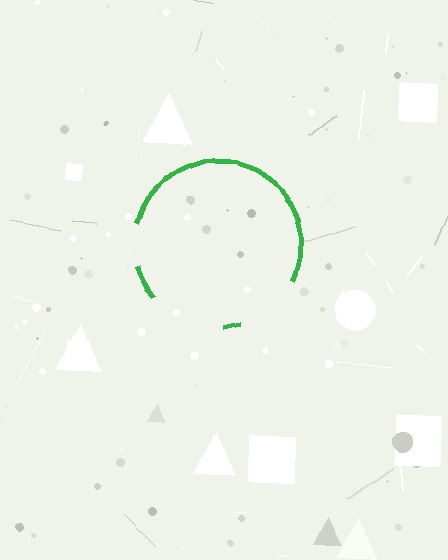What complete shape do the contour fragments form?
The contour fragments form a circle.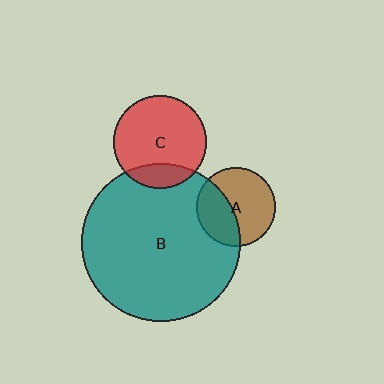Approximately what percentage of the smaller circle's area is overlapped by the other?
Approximately 15%.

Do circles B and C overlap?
Yes.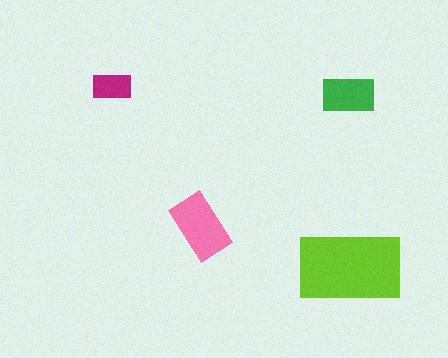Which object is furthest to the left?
The magenta rectangle is leftmost.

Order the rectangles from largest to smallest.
the lime one, the pink one, the green one, the magenta one.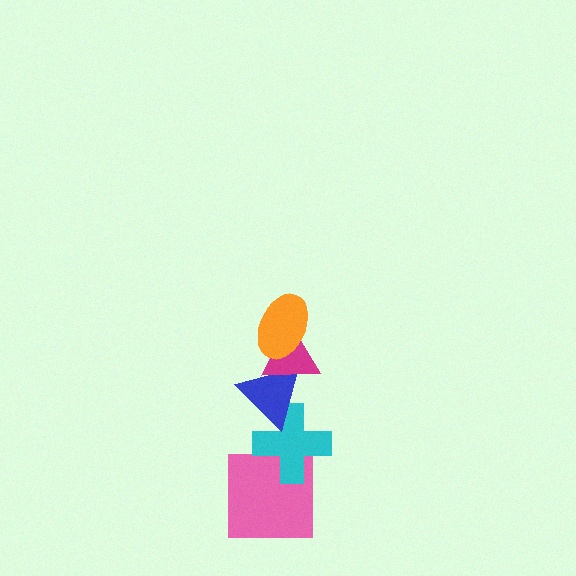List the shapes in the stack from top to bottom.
From top to bottom: the orange ellipse, the magenta triangle, the blue triangle, the cyan cross, the pink square.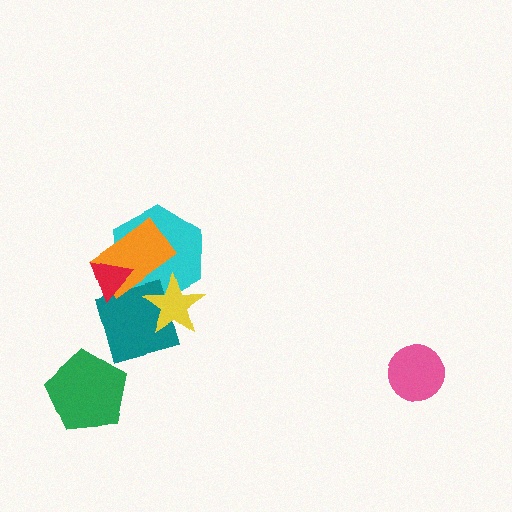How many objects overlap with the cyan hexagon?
4 objects overlap with the cyan hexagon.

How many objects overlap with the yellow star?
3 objects overlap with the yellow star.